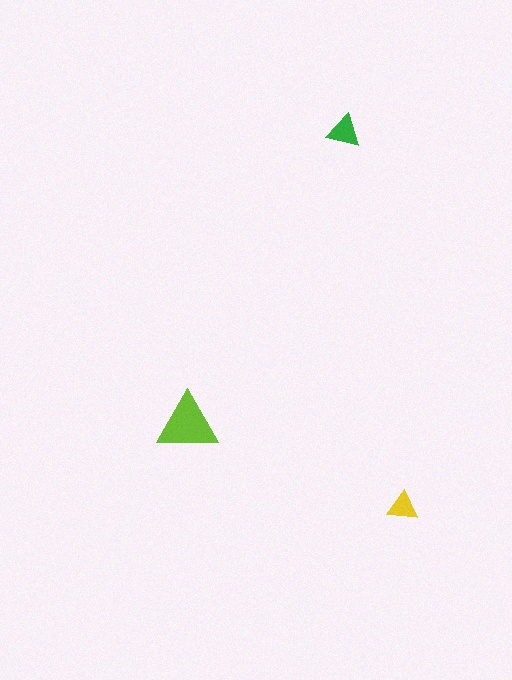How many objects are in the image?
There are 3 objects in the image.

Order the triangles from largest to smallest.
the lime one, the green one, the yellow one.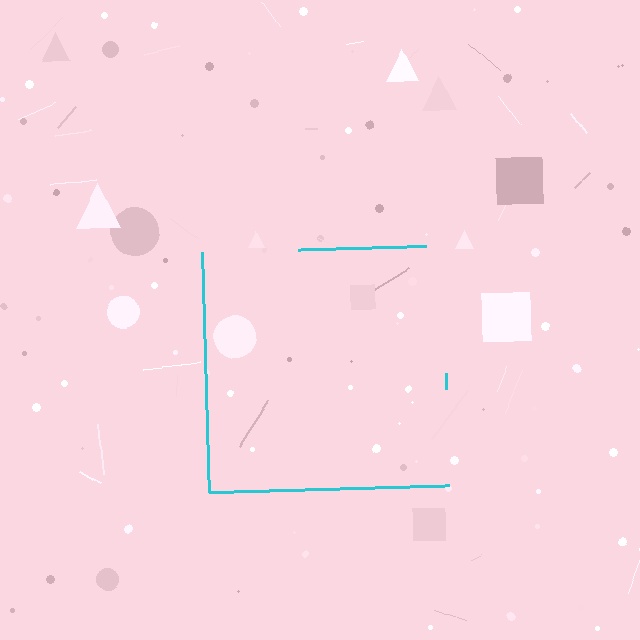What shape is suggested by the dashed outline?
The dashed outline suggests a square.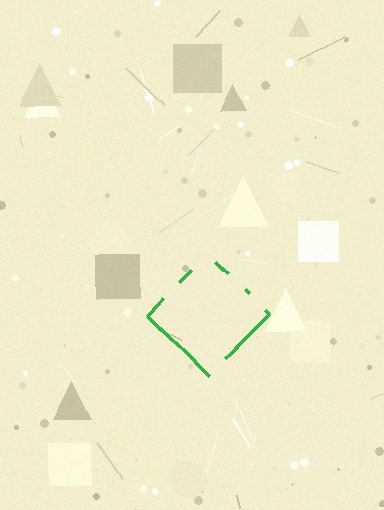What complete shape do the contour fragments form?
The contour fragments form a diamond.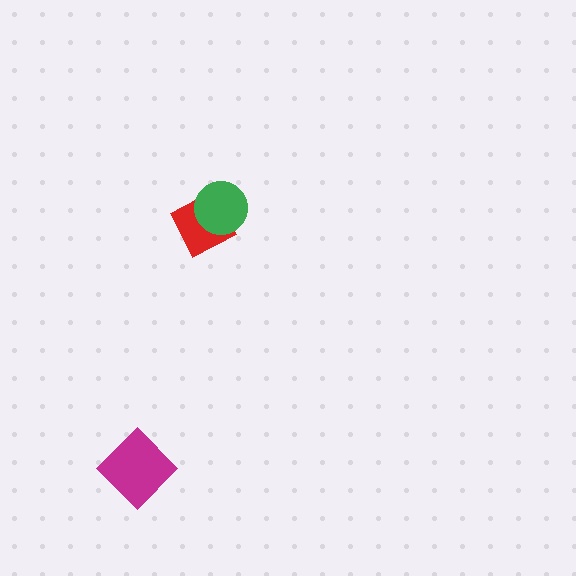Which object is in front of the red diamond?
The green circle is in front of the red diamond.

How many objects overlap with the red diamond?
1 object overlaps with the red diamond.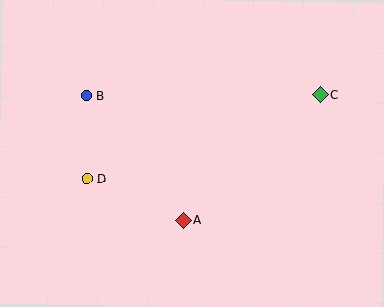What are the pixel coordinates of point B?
Point B is at (86, 96).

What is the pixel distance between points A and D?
The distance between A and D is 105 pixels.